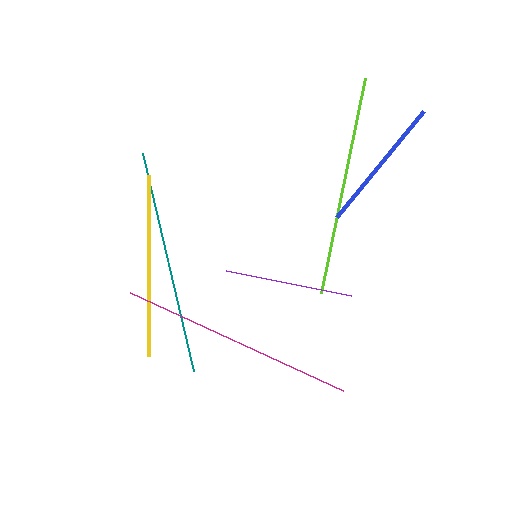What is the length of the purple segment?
The purple segment is approximately 128 pixels long.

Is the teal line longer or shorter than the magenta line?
The magenta line is longer than the teal line.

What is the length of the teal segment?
The teal segment is approximately 224 pixels long.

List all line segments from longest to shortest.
From longest to shortest: magenta, teal, lime, yellow, blue, purple.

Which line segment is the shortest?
The purple line is the shortest at approximately 128 pixels.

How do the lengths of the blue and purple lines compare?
The blue and purple lines are approximately the same length.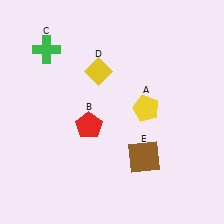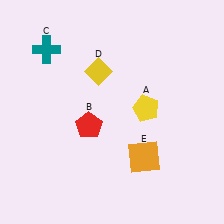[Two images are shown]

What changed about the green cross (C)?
In Image 1, C is green. In Image 2, it changed to teal.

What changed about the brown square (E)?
In Image 1, E is brown. In Image 2, it changed to orange.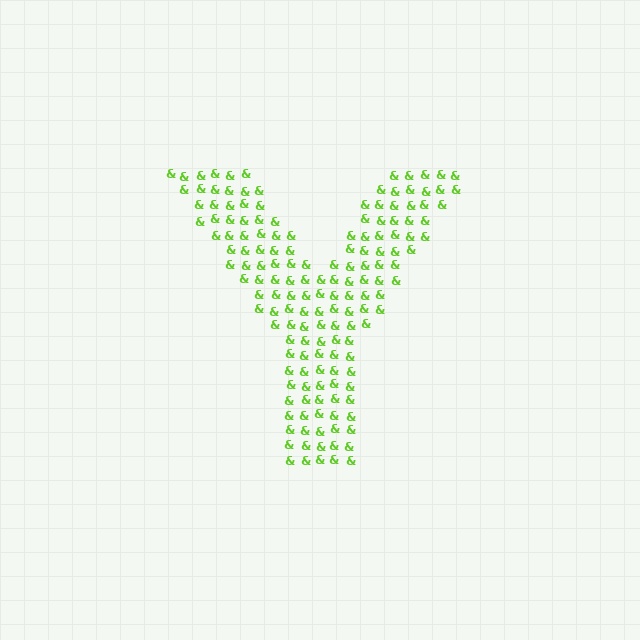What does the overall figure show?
The overall figure shows the letter Y.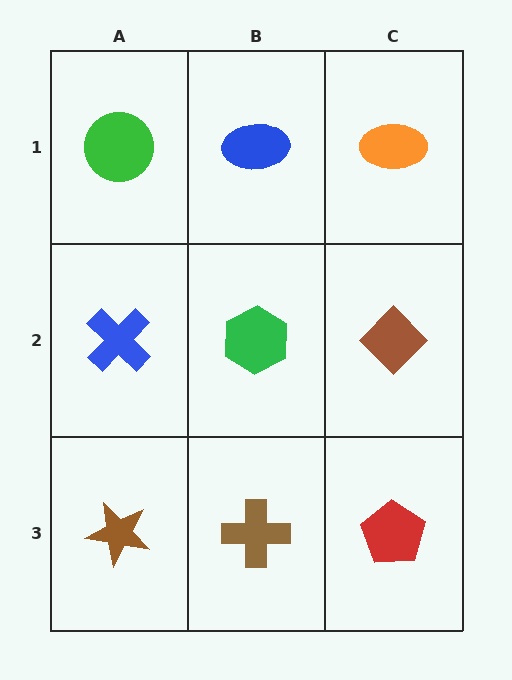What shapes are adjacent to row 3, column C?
A brown diamond (row 2, column C), a brown cross (row 3, column B).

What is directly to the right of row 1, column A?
A blue ellipse.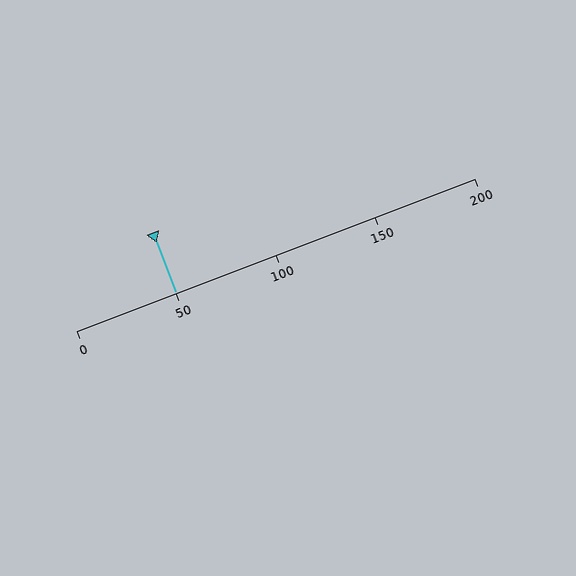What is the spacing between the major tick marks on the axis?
The major ticks are spaced 50 apart.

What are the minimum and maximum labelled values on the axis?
The axis runs from 0 to 200.